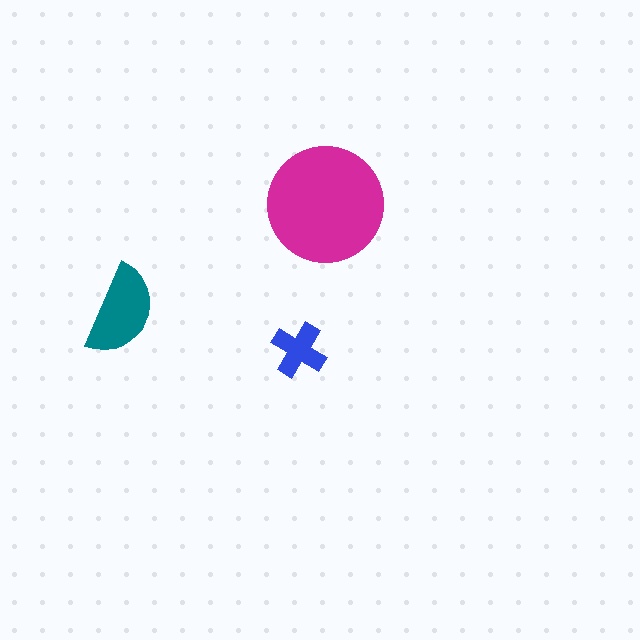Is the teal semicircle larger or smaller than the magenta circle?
Smaller.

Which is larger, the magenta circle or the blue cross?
The magenta circle.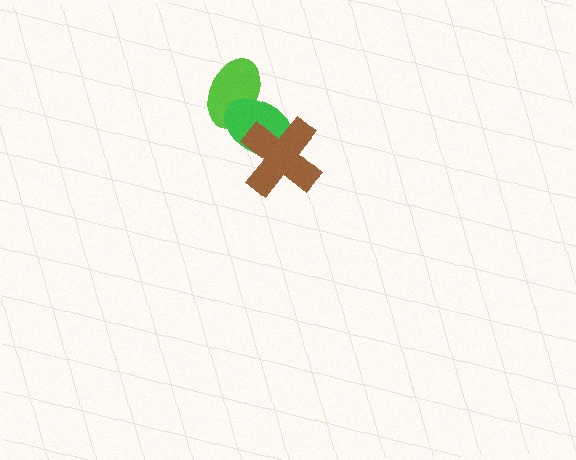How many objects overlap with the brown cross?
1 object overlaps with the brown cross.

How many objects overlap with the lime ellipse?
1 object overlaps with the lime ellipse.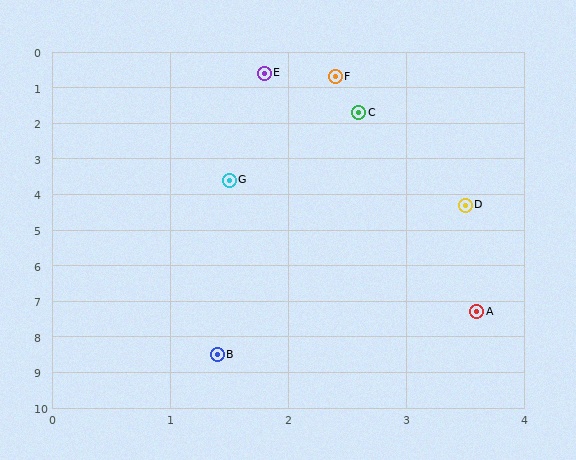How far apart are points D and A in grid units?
Points D and A are about 3.0 grid units apart.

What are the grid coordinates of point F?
Point F is at approximately (2.4, 0.7).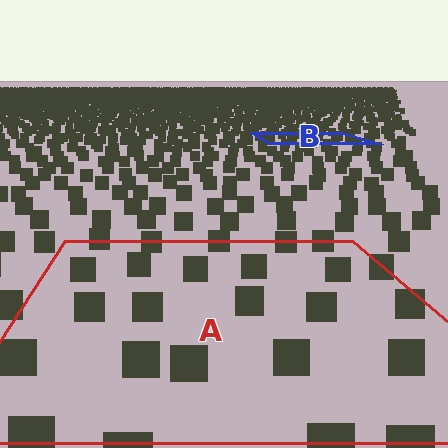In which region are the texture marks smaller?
The texture marks are smaller in region B, because it is farther away.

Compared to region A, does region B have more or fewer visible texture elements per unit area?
Region B has more texture elements per unit area — they are packed more densely because it is farther away.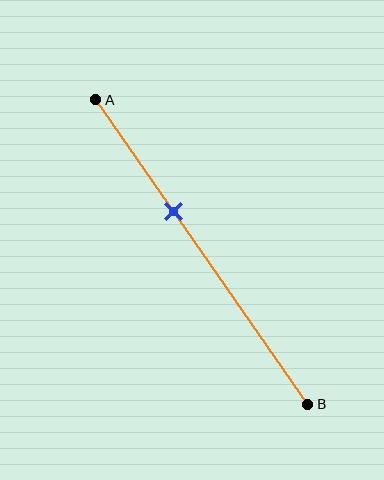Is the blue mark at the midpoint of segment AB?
No, the mark is at about 35% from A, not at the 50% midpoint.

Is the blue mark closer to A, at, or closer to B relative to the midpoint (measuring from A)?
The blue mark is closer to point A than the midpoint of segment AB.